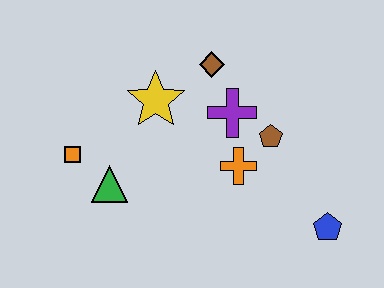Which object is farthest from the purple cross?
The orange square is farthest from the purple cross.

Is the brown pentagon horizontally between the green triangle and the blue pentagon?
Yes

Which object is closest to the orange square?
The green triangle is closest to the orange square.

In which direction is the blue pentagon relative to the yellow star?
The blue pentagon is to the right of the yellow star.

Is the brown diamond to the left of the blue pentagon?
Yes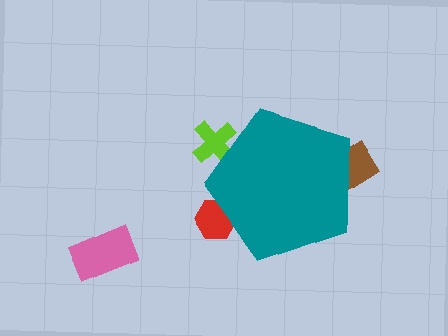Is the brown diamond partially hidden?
Yes, the brown diamond is partially hidden behind the teal pentagon.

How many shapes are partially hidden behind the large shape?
3 shapes are partially hidden.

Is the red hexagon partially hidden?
Yes, the red hexagon is partially hidden behind the teal pentagon.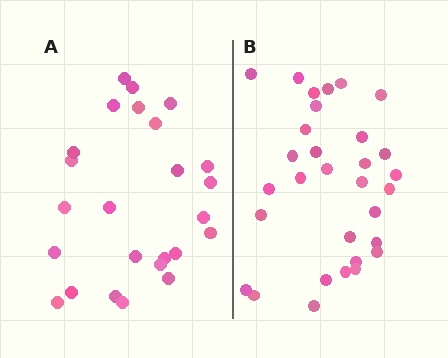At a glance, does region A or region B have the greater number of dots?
Region B (the right region) has more dots.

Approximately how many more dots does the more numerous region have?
Region B has about 6 more dots than region A.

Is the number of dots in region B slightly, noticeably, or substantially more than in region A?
Region B has only slightly more — the two regions are fairly close. The ratio is roughly 1.2 to 1.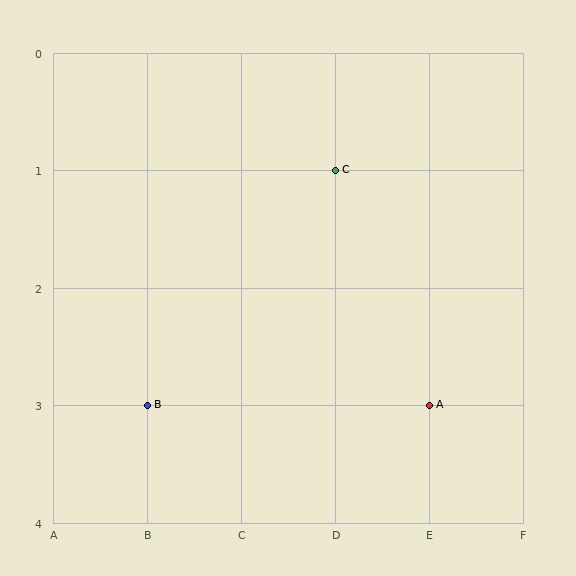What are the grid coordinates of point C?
Point C is at grid coordinates (D, 1).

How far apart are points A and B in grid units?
Points A and B are 3 columns apart.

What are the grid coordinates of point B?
Point B is at grid coordinates (B, 3).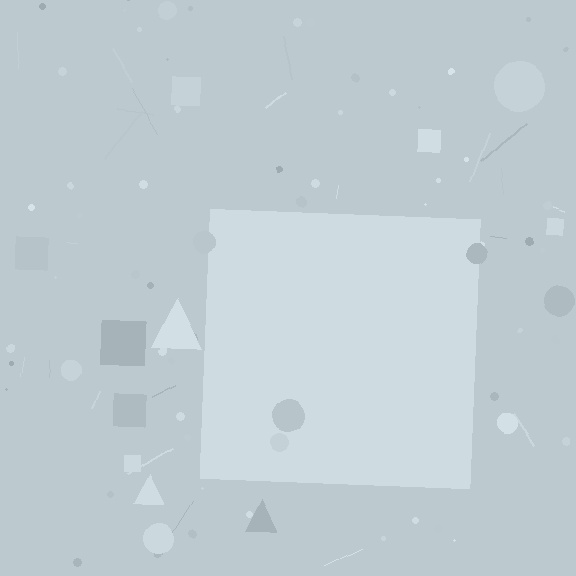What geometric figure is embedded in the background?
A square is embedded in the background.